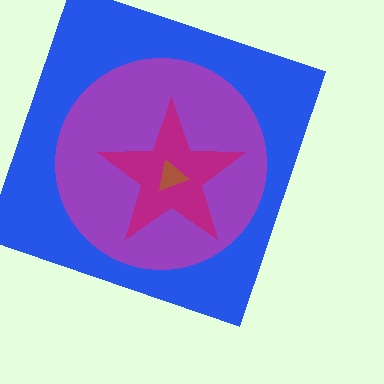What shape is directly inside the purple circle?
The magenta star.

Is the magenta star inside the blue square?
Yes.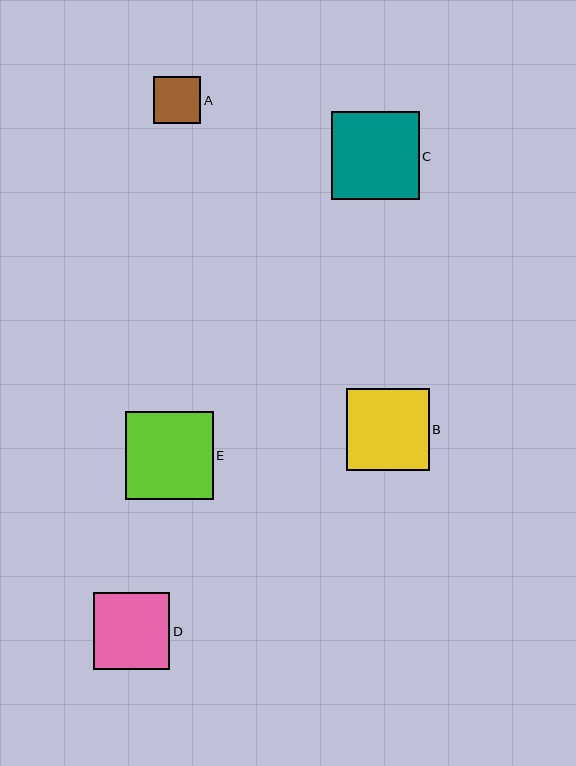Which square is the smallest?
Square A is the smallest with a size of approximately 47 pixels.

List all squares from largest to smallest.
From largest to smallest: C, E, B, D, A.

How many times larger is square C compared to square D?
Square C is approximately 1.2 times the size of square D.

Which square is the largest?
Square C is the largest with a size of approximately 88 pixels.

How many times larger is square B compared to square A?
Square B is approximately 1.7 times the size of square A.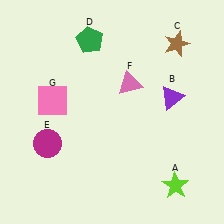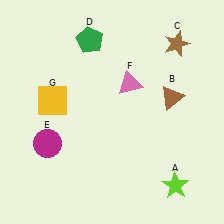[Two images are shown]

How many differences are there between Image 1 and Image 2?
There are 2 differences between the two images.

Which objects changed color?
B changed from purple to brown. G changed from pink to yellow.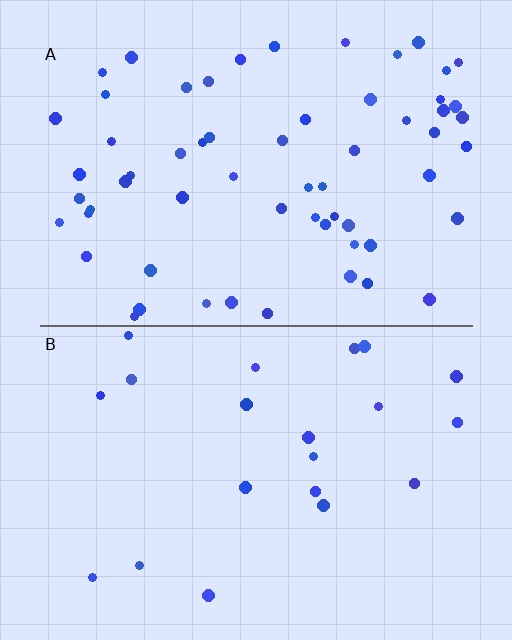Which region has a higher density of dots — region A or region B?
A (the top).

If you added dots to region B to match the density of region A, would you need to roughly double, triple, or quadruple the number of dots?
Approximately triple.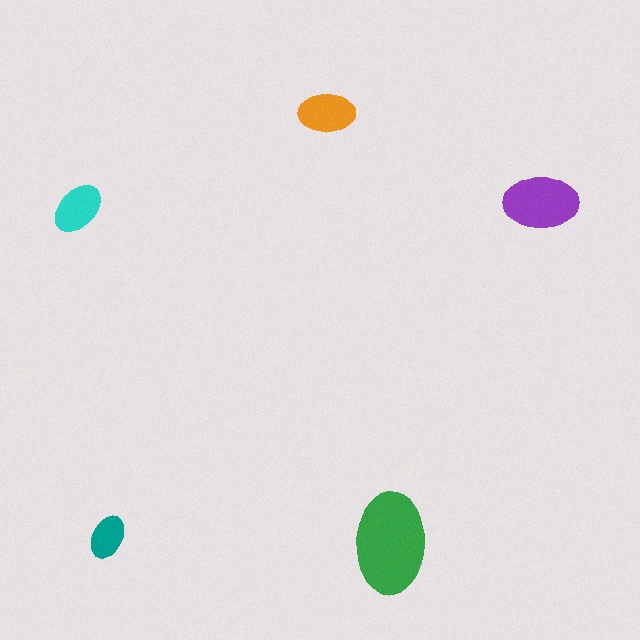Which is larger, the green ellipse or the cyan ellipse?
The green one.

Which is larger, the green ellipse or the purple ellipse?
The green one.